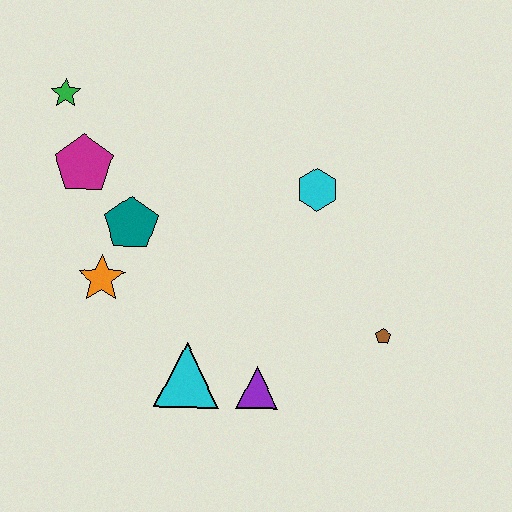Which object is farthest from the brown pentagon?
The green star is farthest from the brown pentagon.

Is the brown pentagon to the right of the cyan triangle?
Yes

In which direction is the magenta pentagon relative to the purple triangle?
The magenta pentagon is above the purple triangle.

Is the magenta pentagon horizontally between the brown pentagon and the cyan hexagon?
No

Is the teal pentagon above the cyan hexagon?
No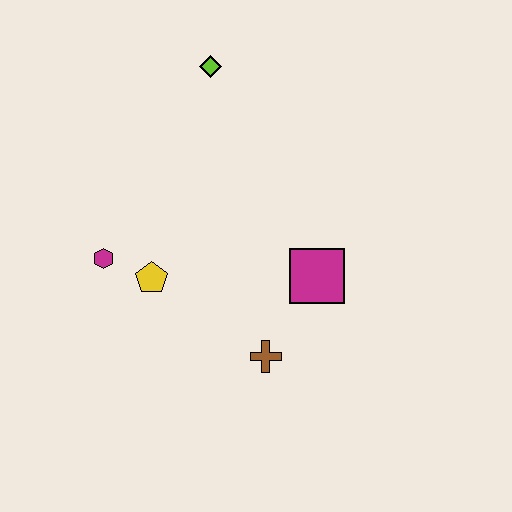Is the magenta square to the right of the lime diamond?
Yes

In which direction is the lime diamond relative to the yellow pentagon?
The lime diamond is above the yellow pentagon.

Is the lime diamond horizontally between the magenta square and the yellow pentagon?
Yes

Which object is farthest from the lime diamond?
The brown cross is farthest from the lime diamond.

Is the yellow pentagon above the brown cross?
Yes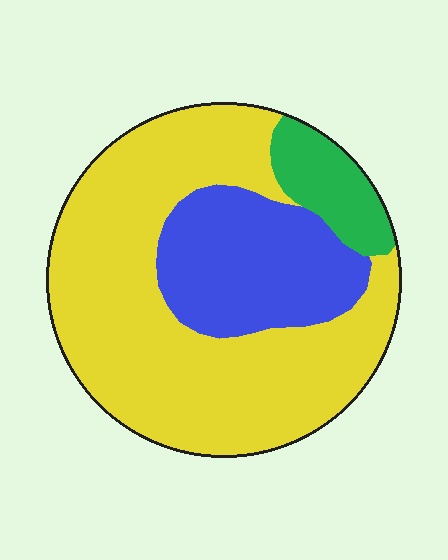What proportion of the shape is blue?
Blue takes up about one quarter (1/4) of the shape.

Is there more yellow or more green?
Yellow.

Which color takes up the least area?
Green, at roughly 10%.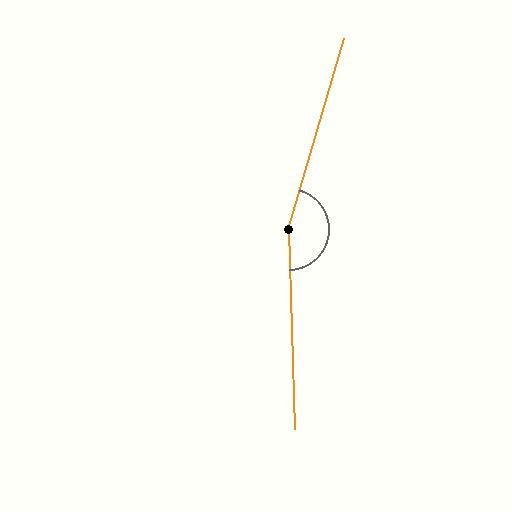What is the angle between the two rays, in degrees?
Approximately 162 degrees.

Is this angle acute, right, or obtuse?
It is obtuse.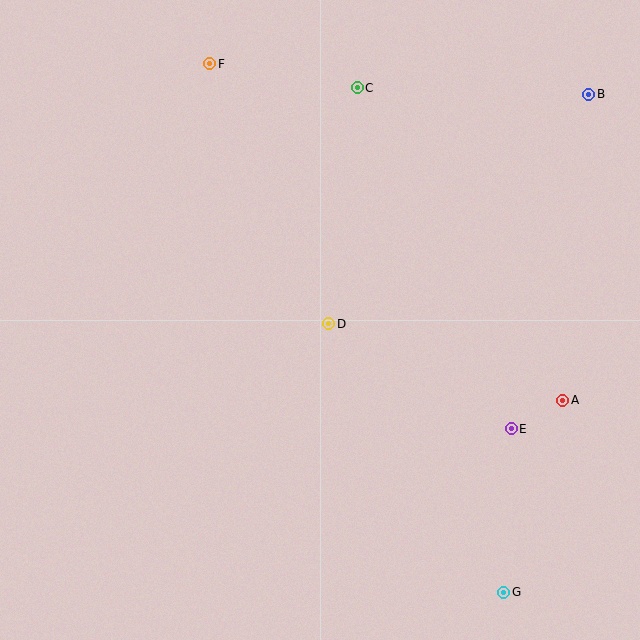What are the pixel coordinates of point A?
Point A is at (563, 400).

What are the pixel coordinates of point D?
Point D is at (329, 324).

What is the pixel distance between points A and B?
The distance between A and B is 307 pixels.